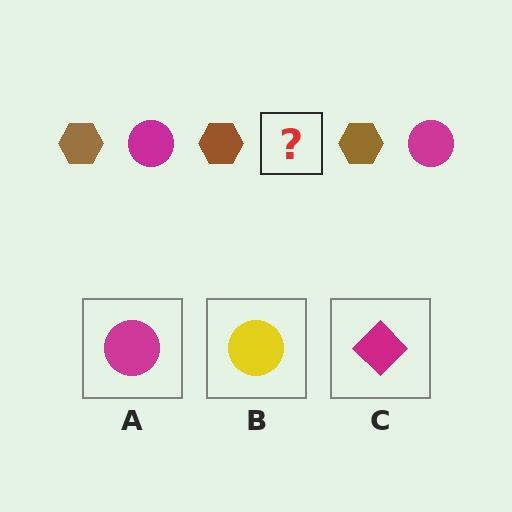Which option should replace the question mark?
Option A.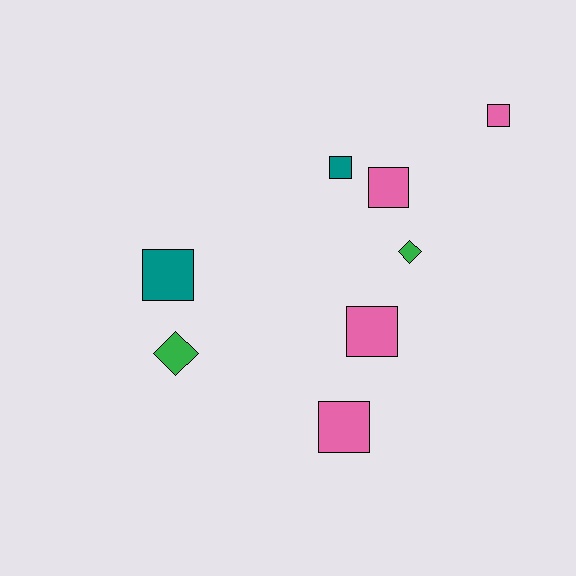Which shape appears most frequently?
Square, with 6 objects.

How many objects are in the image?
There are 8 objects.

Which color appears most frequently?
Pink, with 4 objects.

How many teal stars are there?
There are no teal stars.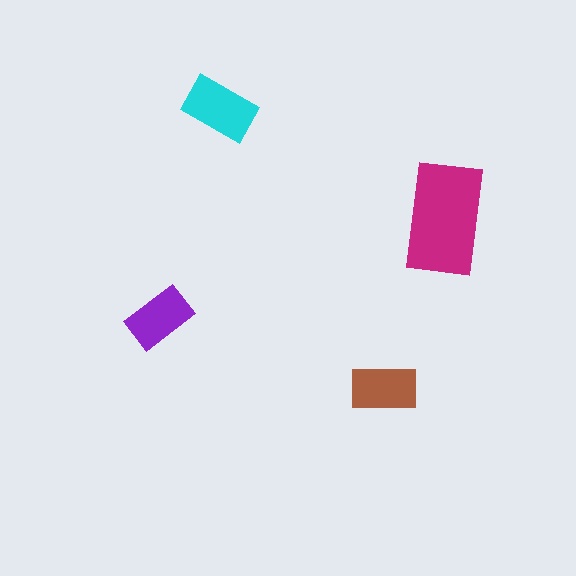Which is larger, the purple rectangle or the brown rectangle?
The brown one.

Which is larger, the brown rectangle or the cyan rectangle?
The cyan one.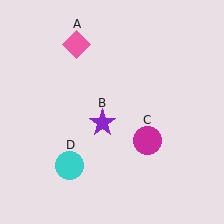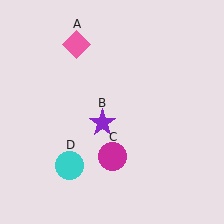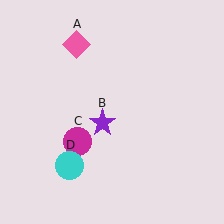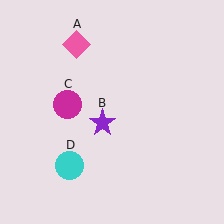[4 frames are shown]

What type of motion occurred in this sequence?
The magenta circle (object C) rotated clockwise around the center of the scene.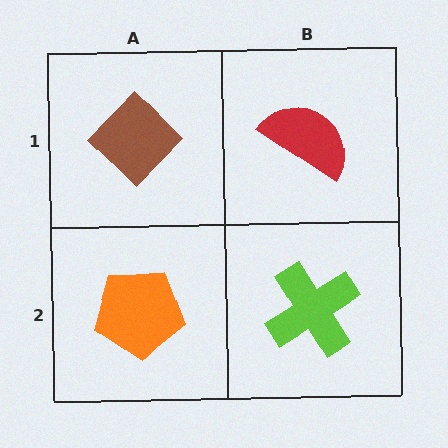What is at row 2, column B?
A lime cross.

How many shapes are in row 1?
2 shapes.